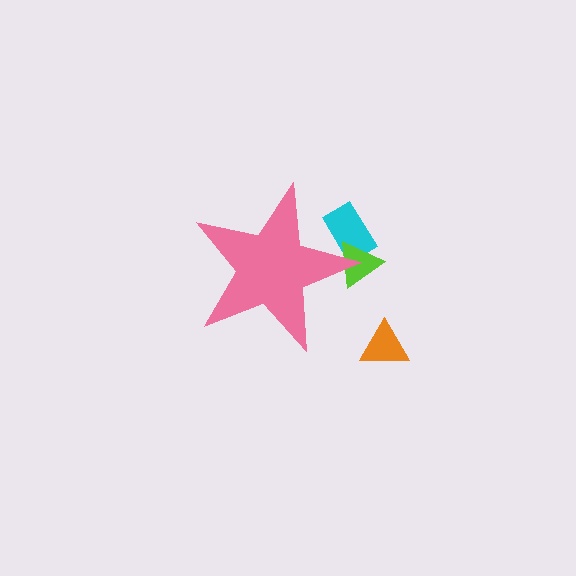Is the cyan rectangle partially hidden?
Yes, the cyan rectangle is partially hidden behind the pink star.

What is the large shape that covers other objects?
A pink star.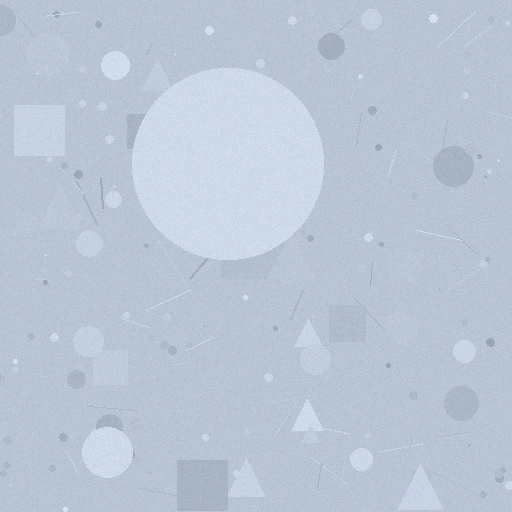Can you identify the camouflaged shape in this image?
The camouflaged shape is a circle.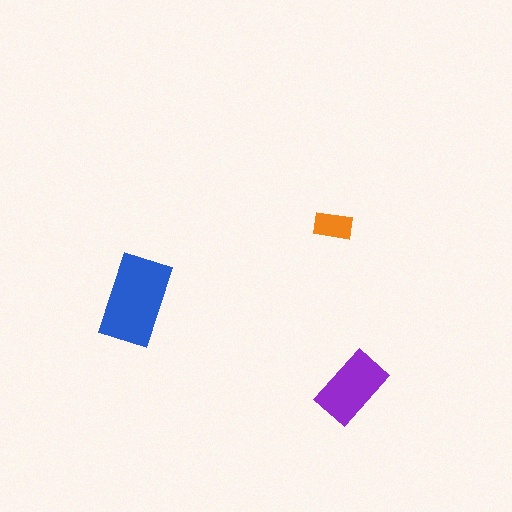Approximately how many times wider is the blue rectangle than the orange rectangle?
About 2.5 times wider.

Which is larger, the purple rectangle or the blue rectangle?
The blue one.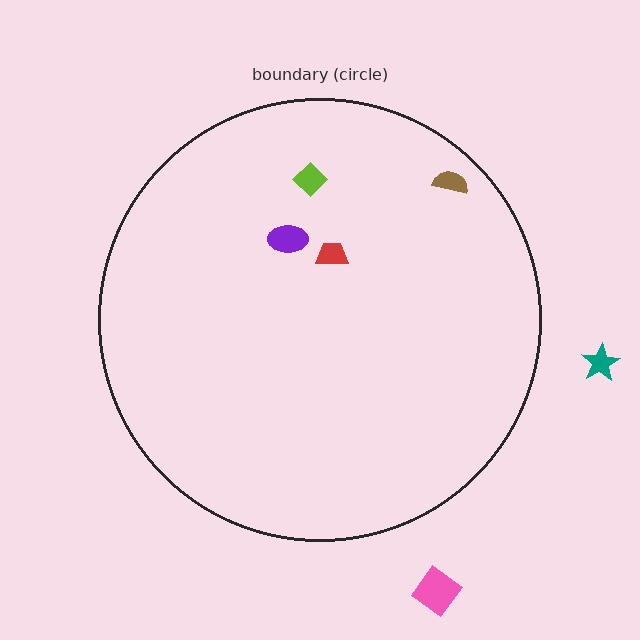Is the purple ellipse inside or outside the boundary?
Inside.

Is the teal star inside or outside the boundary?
Outside.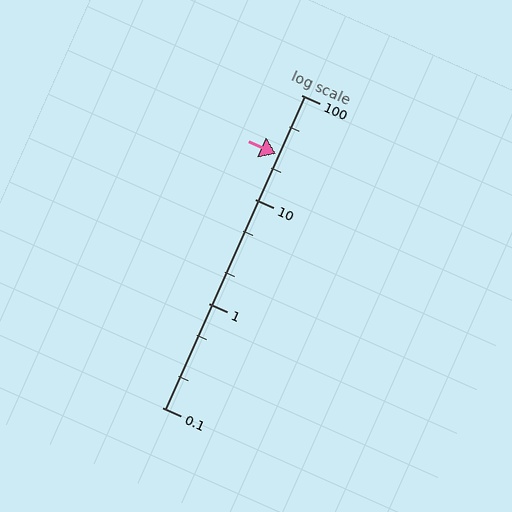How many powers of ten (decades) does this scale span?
The scale spans 3 decades, from 0.1 to 100.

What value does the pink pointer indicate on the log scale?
The pointer indicates approximately 27.